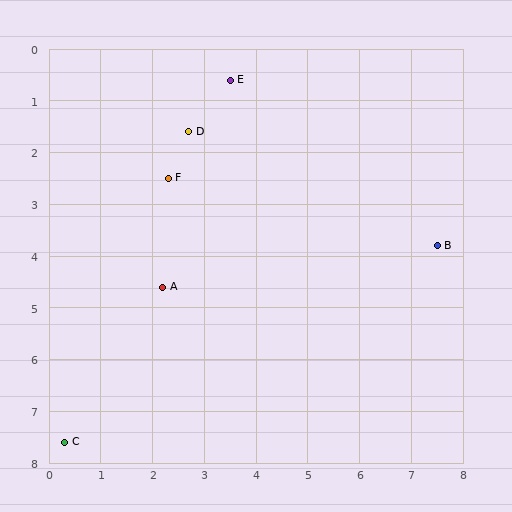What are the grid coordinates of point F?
Point F is at approximately (2.3, 2.5).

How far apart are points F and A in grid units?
Points F and A are about 2.1 grid units apart.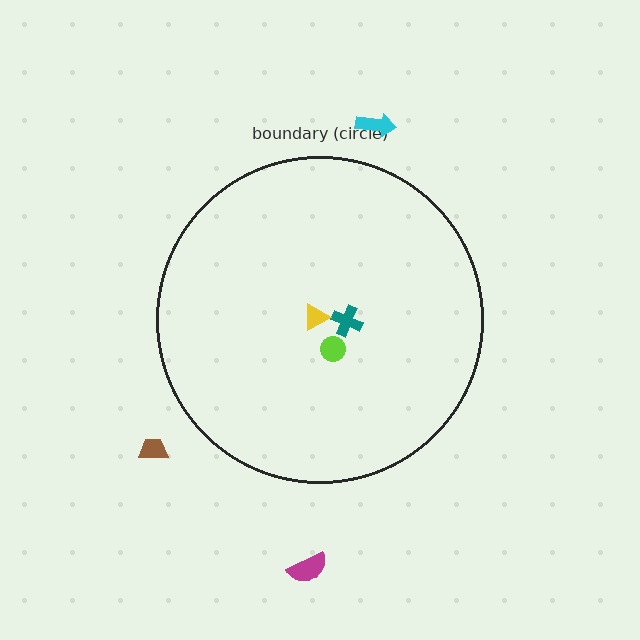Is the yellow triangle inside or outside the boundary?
Inside.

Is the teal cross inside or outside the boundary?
Inside.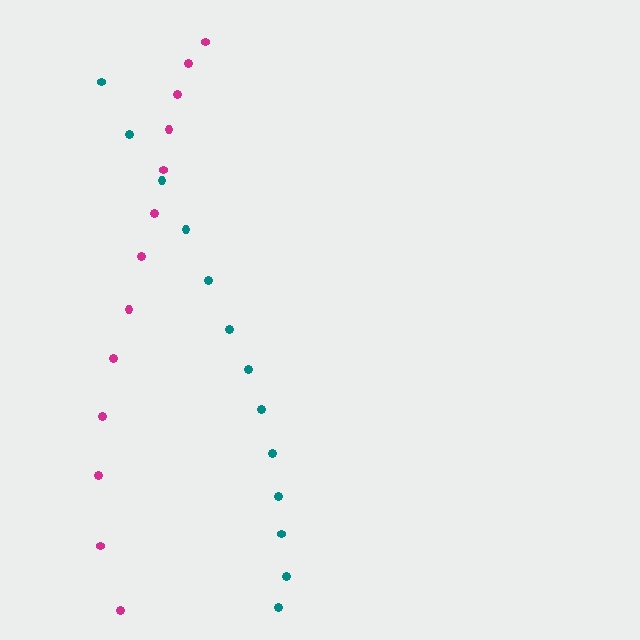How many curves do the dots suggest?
There are 2 distinct paths.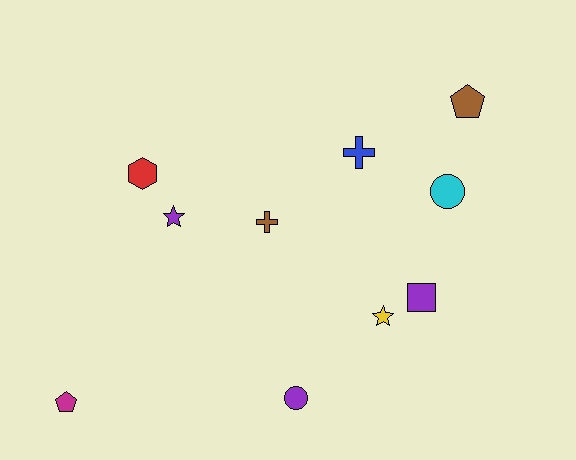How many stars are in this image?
There are 2 stars.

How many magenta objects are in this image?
There is 1 magenta object.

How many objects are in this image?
There are 10 objects.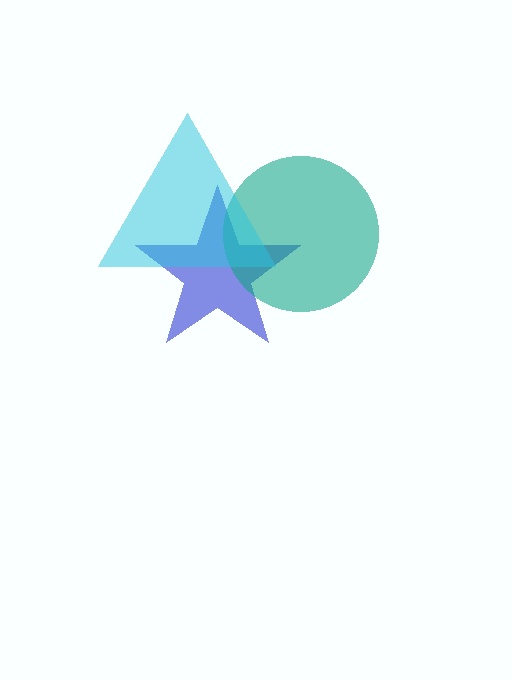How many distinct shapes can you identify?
There are 3 distinct shapes: a blue star, a teal circle, a cyan triangle.